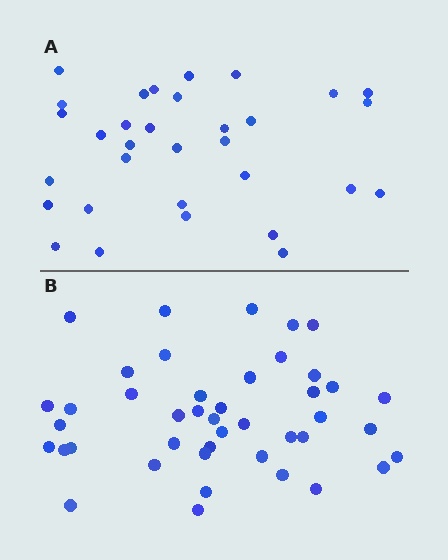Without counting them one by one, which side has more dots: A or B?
Region B (the bottom region) has more dots.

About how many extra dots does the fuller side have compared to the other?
Region B has roughly 12 or so more dots than region A.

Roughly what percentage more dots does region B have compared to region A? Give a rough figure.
About 35% more.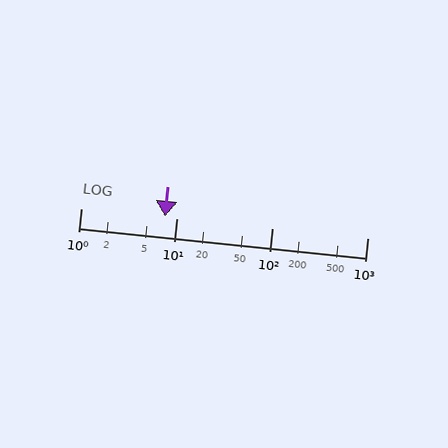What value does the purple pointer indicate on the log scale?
The pointer indicates approximately 7.6.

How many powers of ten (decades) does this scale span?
The scale spans 3 decades, from 1 to 1000.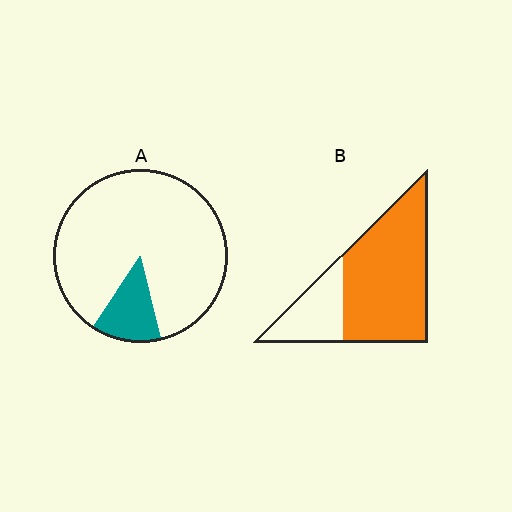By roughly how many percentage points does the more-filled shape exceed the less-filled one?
By roughly 60 percentage points (B over A).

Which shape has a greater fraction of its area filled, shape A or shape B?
Shape B.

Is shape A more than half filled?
No.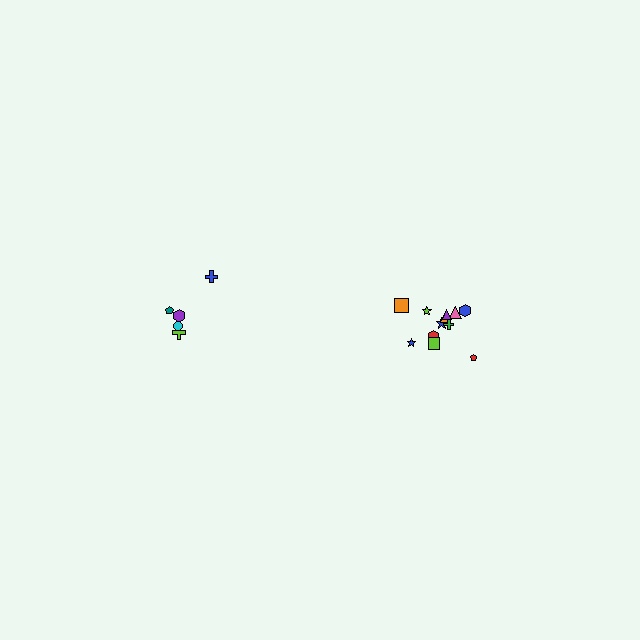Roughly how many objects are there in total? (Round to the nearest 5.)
Roughly 15 objects in total.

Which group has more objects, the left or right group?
The right group.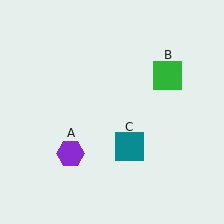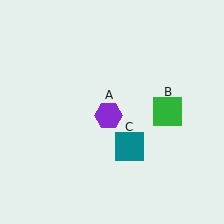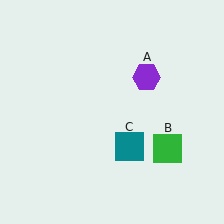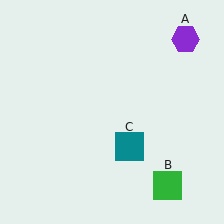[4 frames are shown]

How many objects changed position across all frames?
2 objects changed position: purple hexagon (object A), green square (object B).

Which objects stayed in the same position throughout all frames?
Teal square (object C) remained stationary.